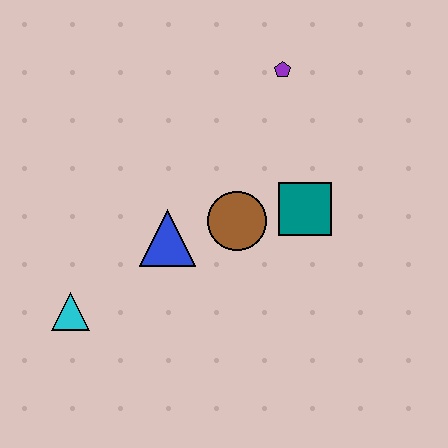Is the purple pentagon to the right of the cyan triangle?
Yes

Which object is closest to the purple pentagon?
The teal square is closest to the purple pentagon.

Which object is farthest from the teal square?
The cyan triangle is farthest from the teal square.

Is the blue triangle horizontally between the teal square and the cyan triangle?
Yes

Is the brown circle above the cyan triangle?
Yes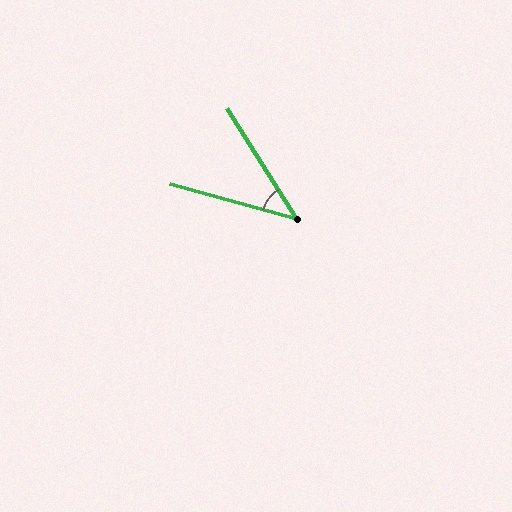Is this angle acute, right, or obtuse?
It is acute.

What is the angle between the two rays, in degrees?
Approximately 43 degrees.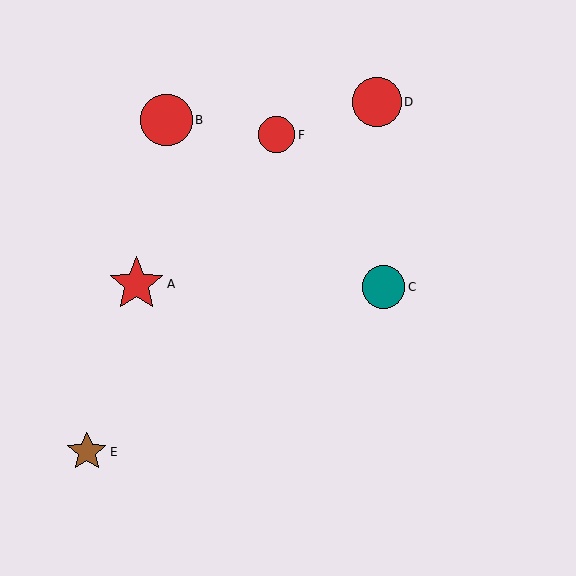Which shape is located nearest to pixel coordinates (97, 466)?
The brown star (labeled E) at (87, 452) is nearest to that location.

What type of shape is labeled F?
Shape F is a red circle.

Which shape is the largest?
The red star (labeled A) is the largest.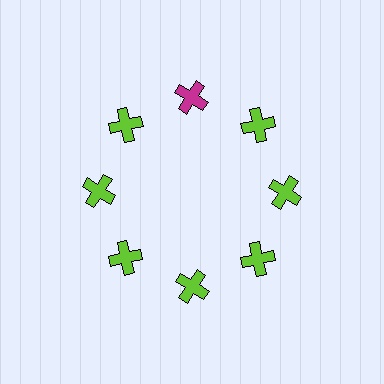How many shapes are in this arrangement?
There are 8 shapes arranged in a ring pattern.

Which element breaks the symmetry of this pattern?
The magenta cross at roughly the 12 o'clock position breaks the symmetry. All other shapes are lime crosses.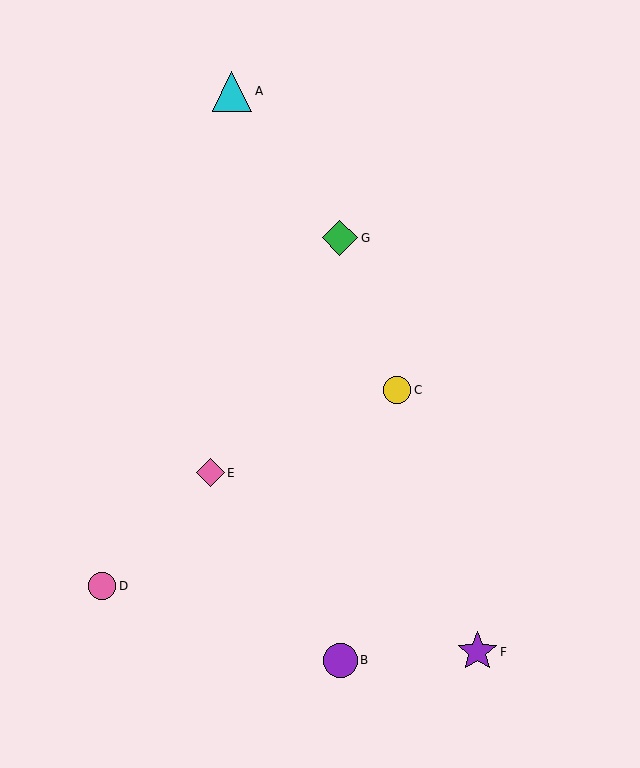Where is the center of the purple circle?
The center of the purple circle is at (340, 660).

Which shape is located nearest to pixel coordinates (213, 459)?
The pink diamond (labeled E) at (210, 473) is nearest to that location.